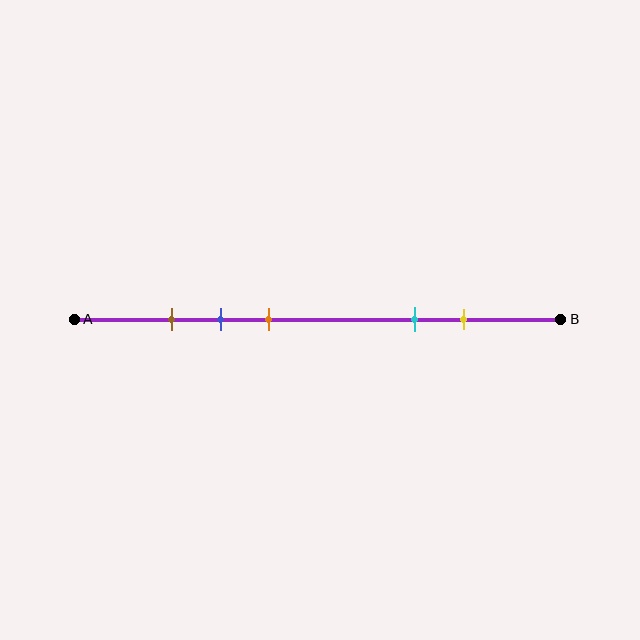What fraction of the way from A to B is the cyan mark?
The cyan mark is approximately 70% (0.7) of the way from A to B.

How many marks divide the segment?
There are 5 marks dividing the segment.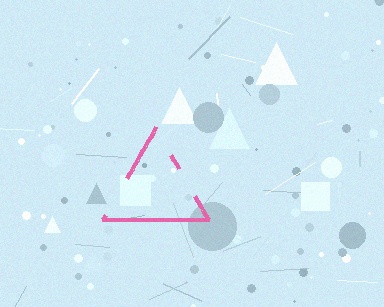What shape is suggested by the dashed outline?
The dashed outline suggests a triangle.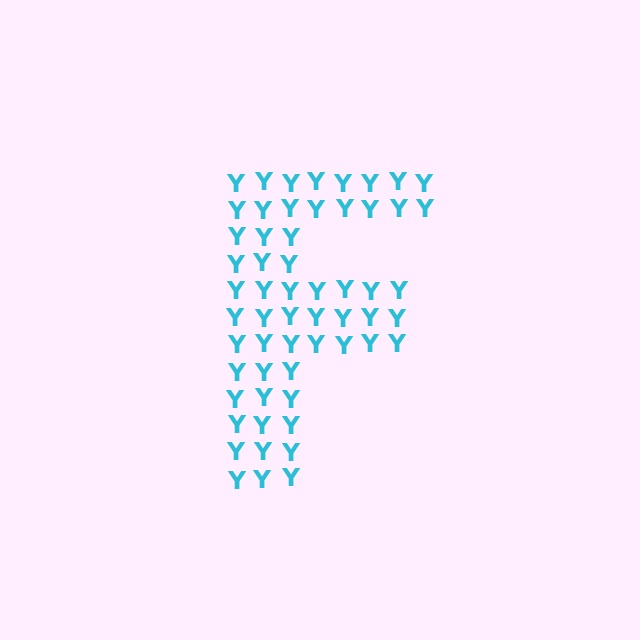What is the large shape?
The large shape is the letter F.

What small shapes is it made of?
It is made of small letter Y's.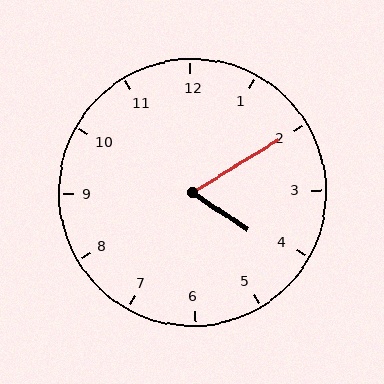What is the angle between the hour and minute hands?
Approximately 65 degrees.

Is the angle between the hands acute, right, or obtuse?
It is acute.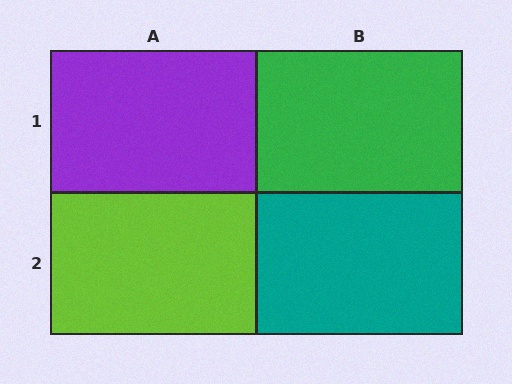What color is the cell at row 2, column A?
Lime.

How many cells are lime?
1 cell is lime.